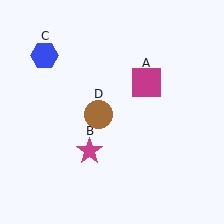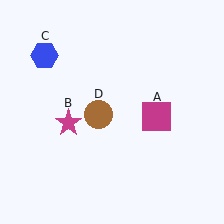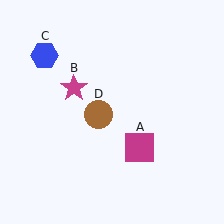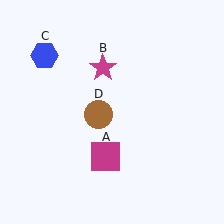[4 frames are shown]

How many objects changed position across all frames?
2 objects changed position: magenta square (object A), magenta star (object B).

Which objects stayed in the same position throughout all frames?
Blue hexagon (object C) and brown circle (object D) remained stationary.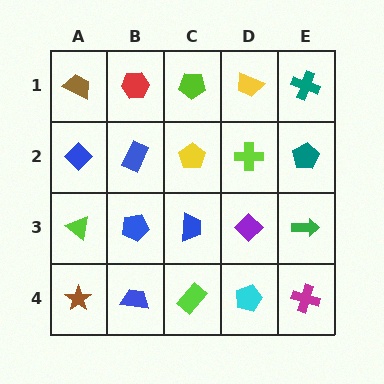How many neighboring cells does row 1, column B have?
3.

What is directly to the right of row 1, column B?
A lime pentagon.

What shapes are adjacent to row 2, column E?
A teal cross (row 1, column E), a green arrow (row 3, column E), a lime cross (row 2, column D).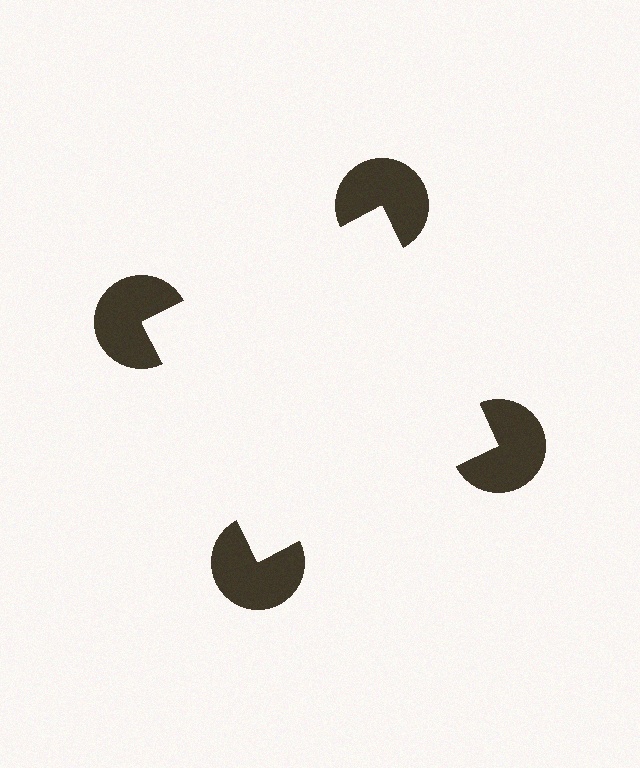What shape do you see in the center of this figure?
An illusory square — its edges are inferred from the aligned wedge cuts in the pac-man discs, not physically drawn.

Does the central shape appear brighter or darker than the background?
It typically appears slightly brighter than the background, even though no actual brightness change is drawn.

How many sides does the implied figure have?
4 sides.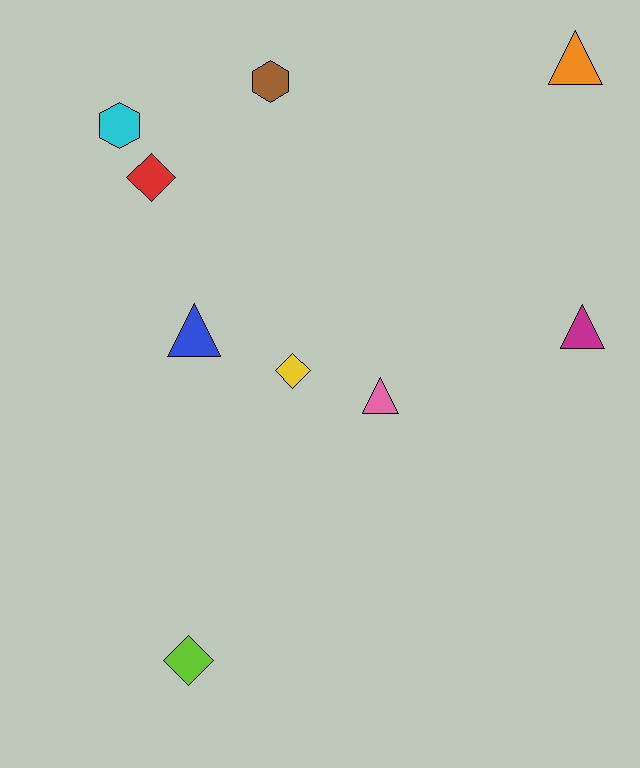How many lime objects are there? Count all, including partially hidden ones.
There is 1 lime object.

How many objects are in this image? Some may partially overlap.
There are 9 objects.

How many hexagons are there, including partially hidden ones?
There are 2 hexagons.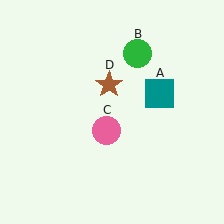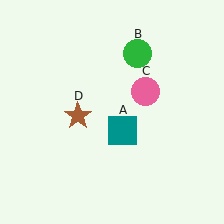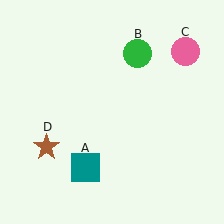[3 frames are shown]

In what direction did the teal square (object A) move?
The teal square (object A) moved down and to the left.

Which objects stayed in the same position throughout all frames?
Green circle (object B) remained stationary.